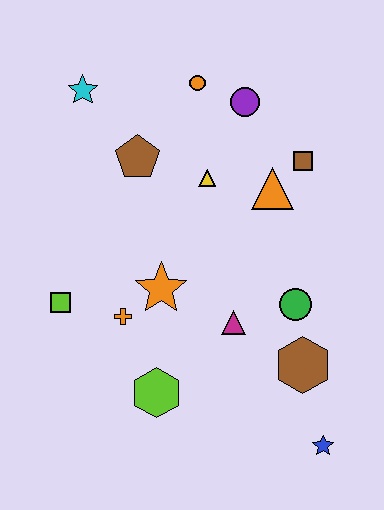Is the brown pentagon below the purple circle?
Yes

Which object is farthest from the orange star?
The blue star is farthest from the orange star.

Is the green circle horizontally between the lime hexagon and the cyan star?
No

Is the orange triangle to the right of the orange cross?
Yes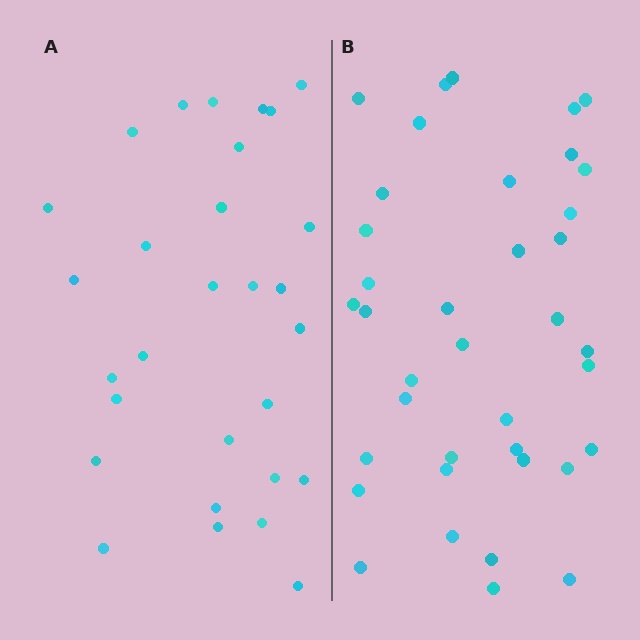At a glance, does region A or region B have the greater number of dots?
Region B (the right region) has more dots.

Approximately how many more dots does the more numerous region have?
Region B has roughly 8 or so more dots than region A.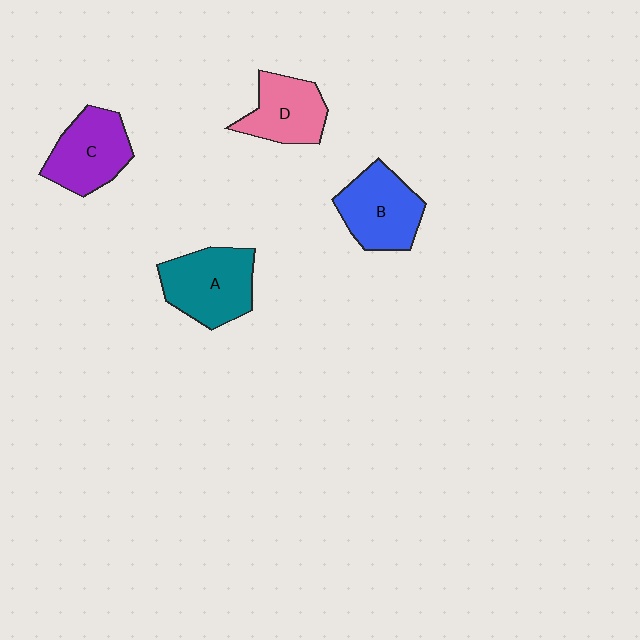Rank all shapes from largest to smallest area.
From largest to smallest: A (teal), B (blue), C (purple), D (pink).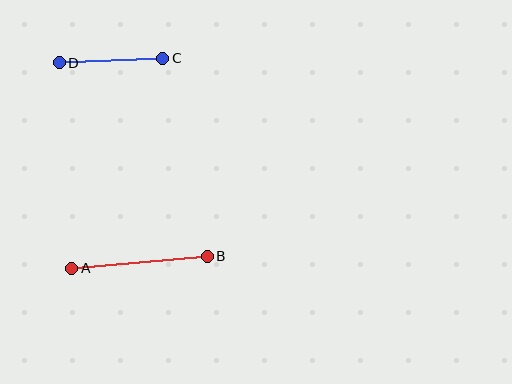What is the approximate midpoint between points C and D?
The midpoint is at approximately (111, 60) pixels.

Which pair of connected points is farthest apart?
Points A and B are farthest apart.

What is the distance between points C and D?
The distance is approximately 103 pixels.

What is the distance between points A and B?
The distance is approximately 136 pixels.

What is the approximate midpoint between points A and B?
The midpoint is at approximately (140, 262) pixels.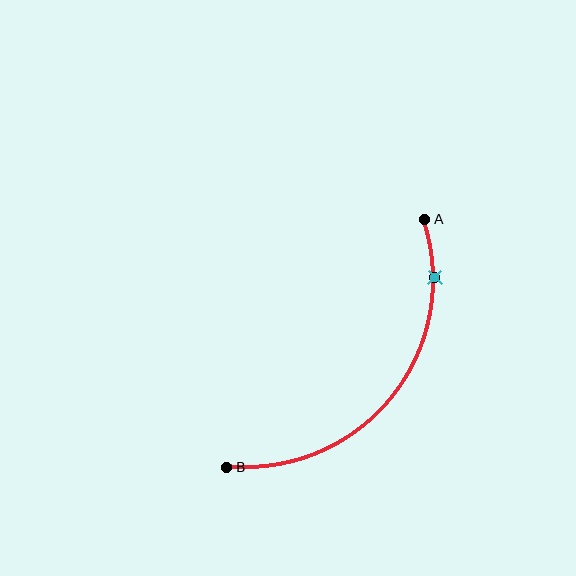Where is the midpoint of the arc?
The arc midpoint is the point on the curve farthest from the straight line joining A and B. It sits below and to the right of that line.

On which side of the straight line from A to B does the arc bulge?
The arc bulges below and to the right of the straight line connecting A and B.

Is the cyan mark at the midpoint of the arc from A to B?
No. The cyan mark lies on the arc but is closer to endpoint A. The arc midpoint would be at the point on the curve equidistant along the arc from both A and B.